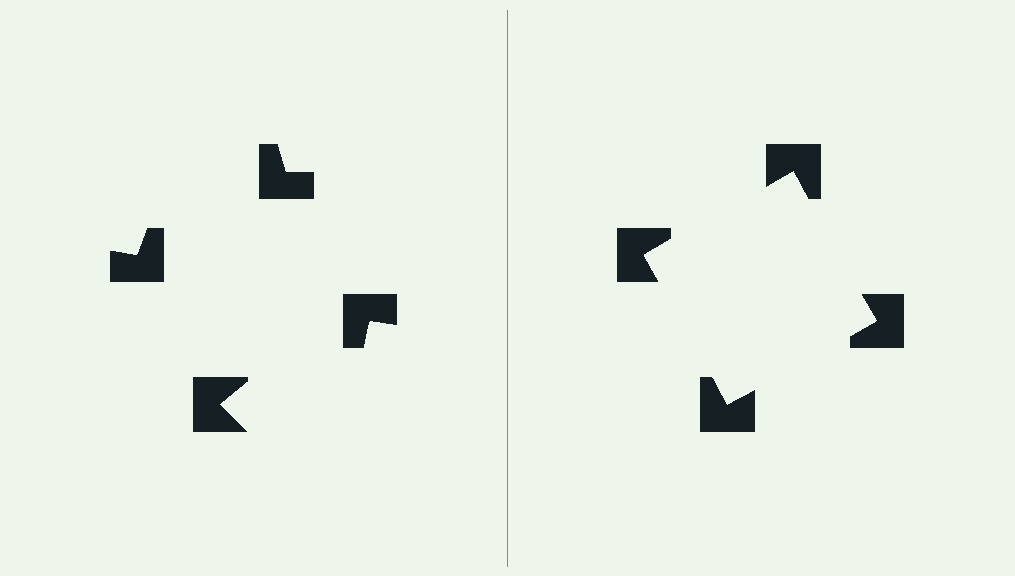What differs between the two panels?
The notched squares are positioned identically on both sides; only the wedge orientations differ. On the right they align to a square; on the left they are misaligned.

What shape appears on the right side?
An illusory square.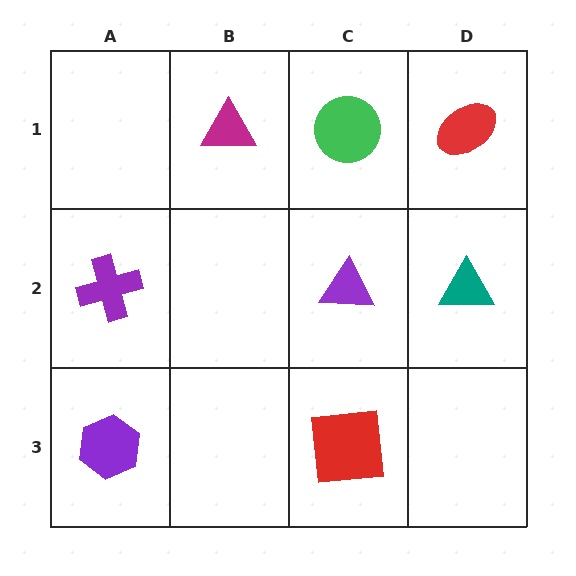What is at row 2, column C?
A purple triangle.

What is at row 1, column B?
A magenta triangle.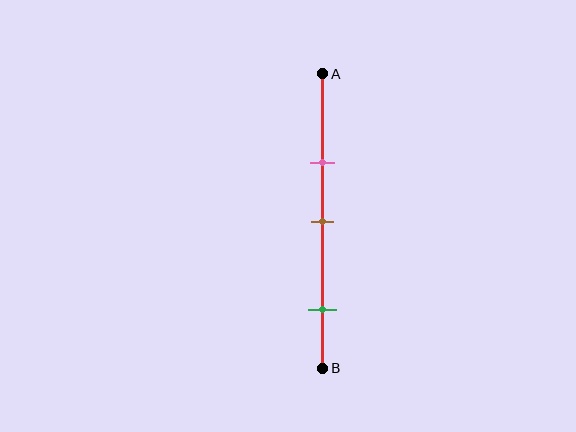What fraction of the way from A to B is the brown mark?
The brown mark is approximately 50% (0.5) of the way from A to B.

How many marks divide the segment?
There are 3 marks dividing the segment.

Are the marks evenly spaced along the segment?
No, the marks are not evenly spaced.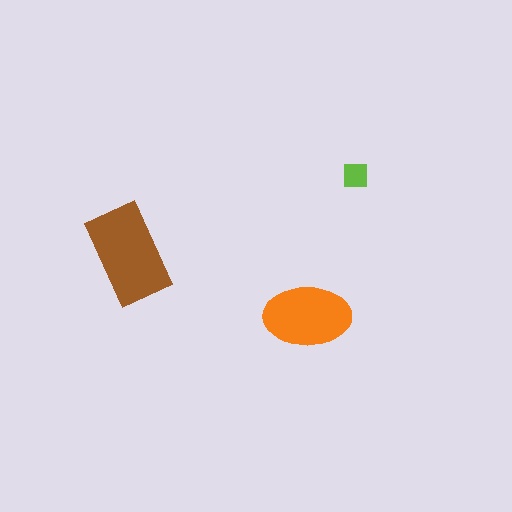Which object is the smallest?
The lime square.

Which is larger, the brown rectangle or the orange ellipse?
The brown rectangle.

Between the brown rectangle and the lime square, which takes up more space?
The brown rectangle.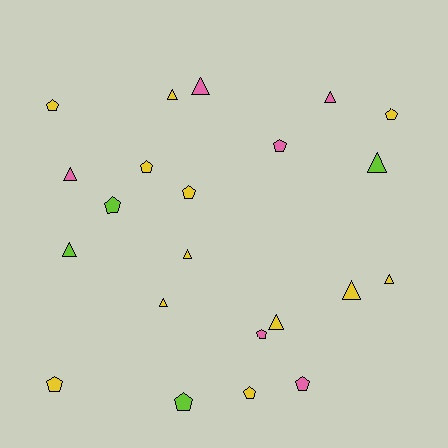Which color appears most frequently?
Yellow, with 12 objects.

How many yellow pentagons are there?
There are 6 yellow pentagons.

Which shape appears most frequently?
Triangle, with 11 objects.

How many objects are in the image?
There are 22 objects.